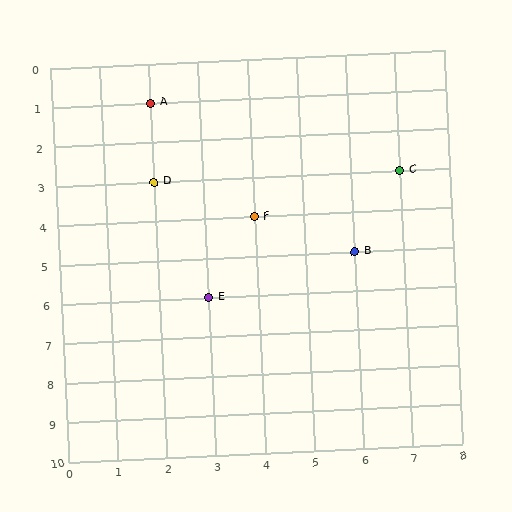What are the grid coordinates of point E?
Point E is at grid coordinates (3, 6).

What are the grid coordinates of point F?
Point F is at grid coordinates (4, 4).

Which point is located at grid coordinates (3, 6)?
Point E is at (3, 6).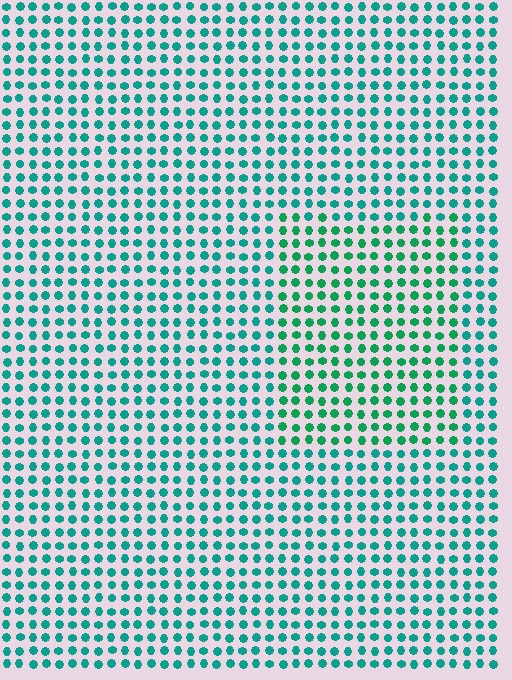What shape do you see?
I see a rectangle.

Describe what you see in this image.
The image is filled with small teal elements in a uniform arrangement. A rectangle-shaped region is visible where the elements are tinted to a slightly different hue, forming a subtle color boundary.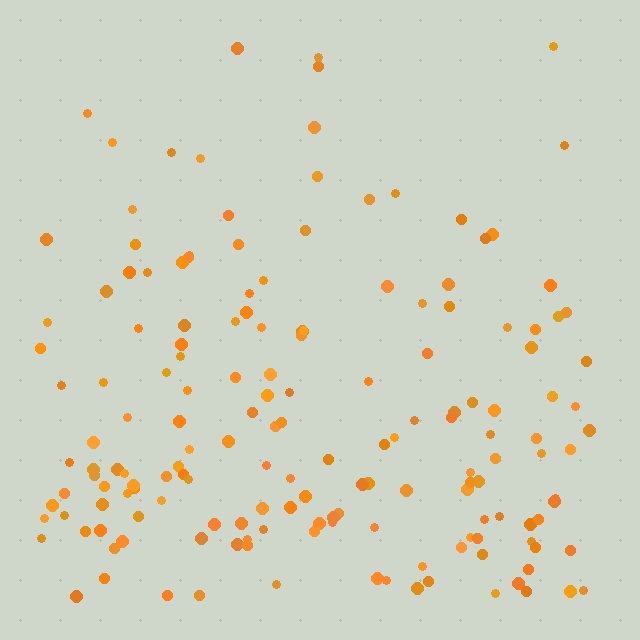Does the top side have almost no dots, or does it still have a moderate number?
Still a moderate number, just noticeably fewer than the bottom.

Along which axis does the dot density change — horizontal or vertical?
Vertical.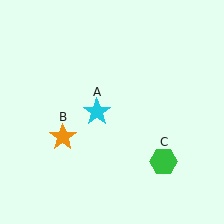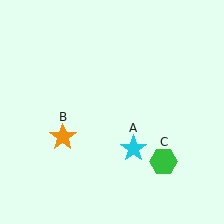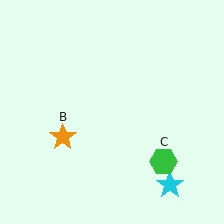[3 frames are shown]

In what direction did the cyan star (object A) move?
The cyan star (object A) moved down and to the right.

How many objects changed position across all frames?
1 object changed position: cyan star (object A).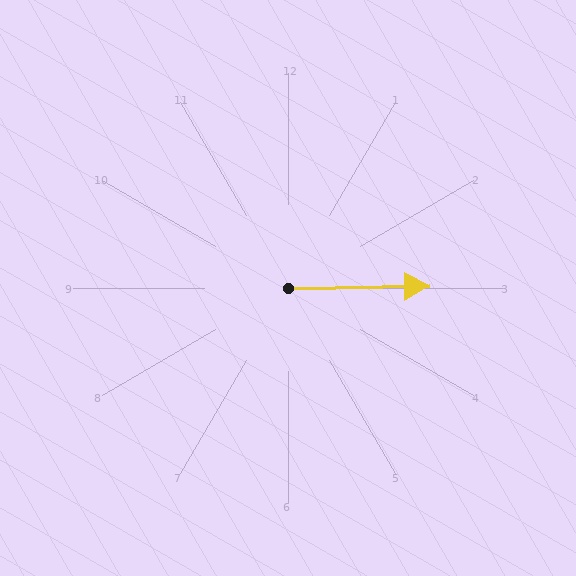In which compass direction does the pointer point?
East.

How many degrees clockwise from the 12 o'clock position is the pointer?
Approximately 89 degrees.